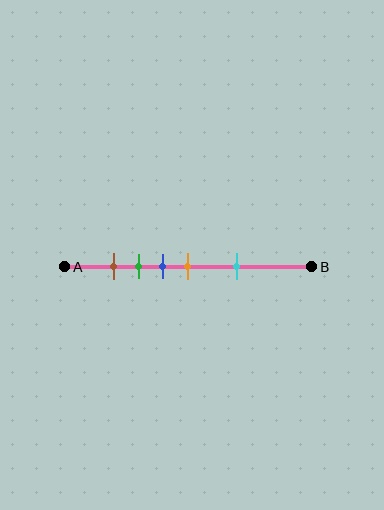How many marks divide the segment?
There are 5 marks dividing the segment.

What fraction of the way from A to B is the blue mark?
The blue mark is approximately 40% (0.4) of the way from A to B.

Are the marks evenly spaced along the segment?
No, the marks are not evenly spaced.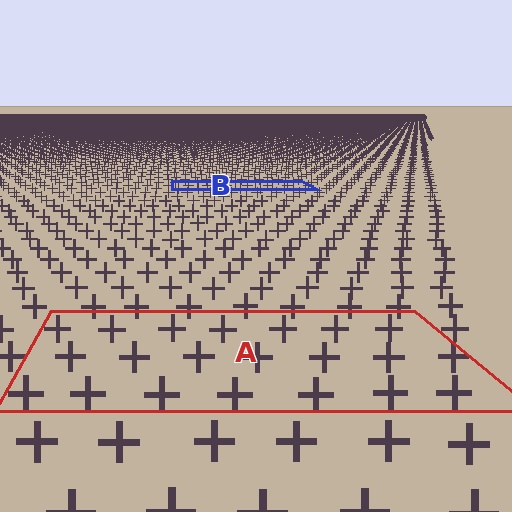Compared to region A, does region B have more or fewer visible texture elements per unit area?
Region B has more texture elements per unit area — they are packed more densely because it is farther away.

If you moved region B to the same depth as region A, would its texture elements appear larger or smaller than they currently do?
They would appear larger. At a closer depth, the same texture elements are projected at a bigger on-screen size.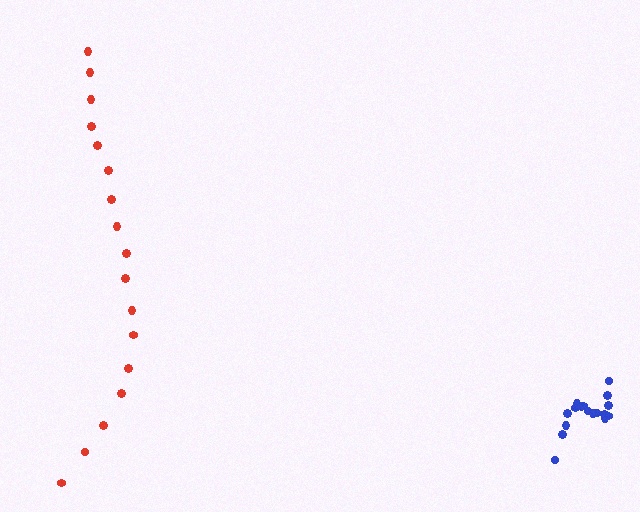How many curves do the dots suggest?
There are 2 distinct paths.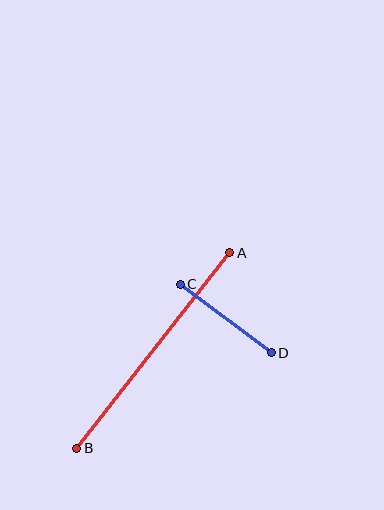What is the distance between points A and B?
The distance is approximately 248 pixels.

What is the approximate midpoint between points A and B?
The midpoint is at approximately (153, 350) pixels.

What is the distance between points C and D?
The distance is approximately 114 pixels.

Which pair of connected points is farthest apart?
Points A and B are farthest apart.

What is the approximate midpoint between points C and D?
The midpoint is at approximately (226, 319) pixels.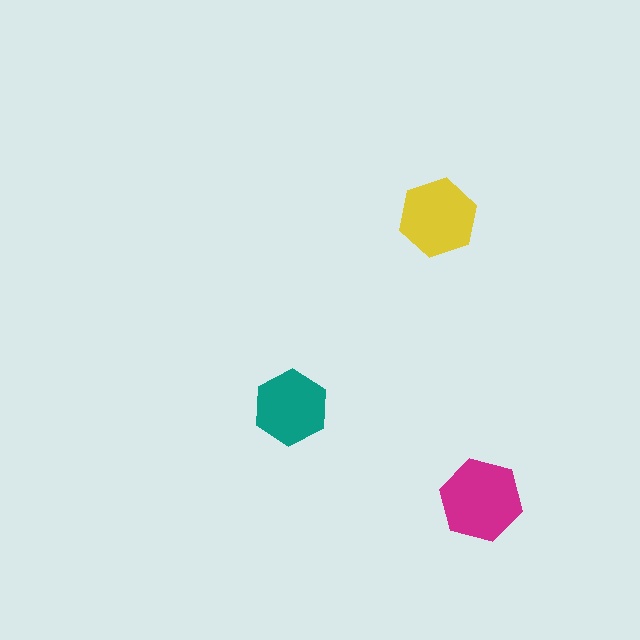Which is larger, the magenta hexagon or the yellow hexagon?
The magenta one.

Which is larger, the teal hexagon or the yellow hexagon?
The yellow one.